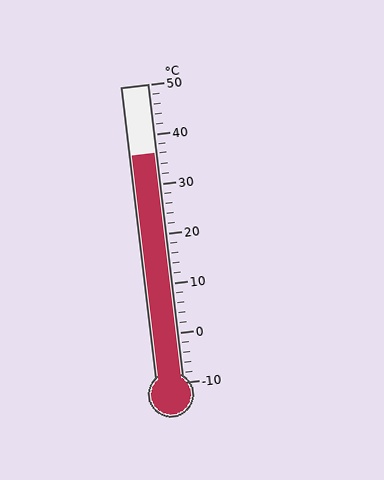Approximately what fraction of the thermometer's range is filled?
The thermometer is filled to approximately 75% of its range.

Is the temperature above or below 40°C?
The temperature is below 40°C.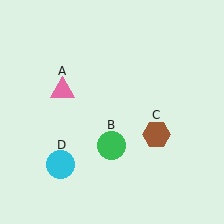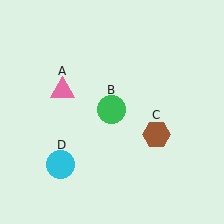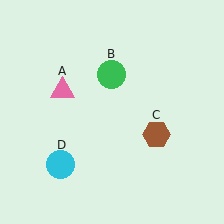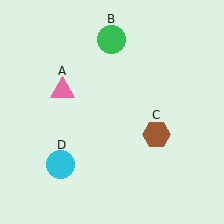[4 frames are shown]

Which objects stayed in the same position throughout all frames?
Pink triangle (object A) and brown hexagon (object C) and cyan circle (object D) remained stationary.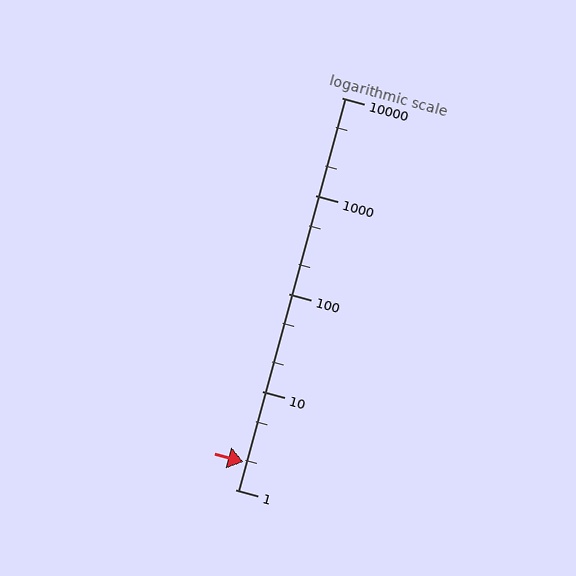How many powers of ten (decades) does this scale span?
The scale spans 4 decades, from 1 to 10000.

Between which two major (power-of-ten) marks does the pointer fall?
The pointer is between 1 and 10.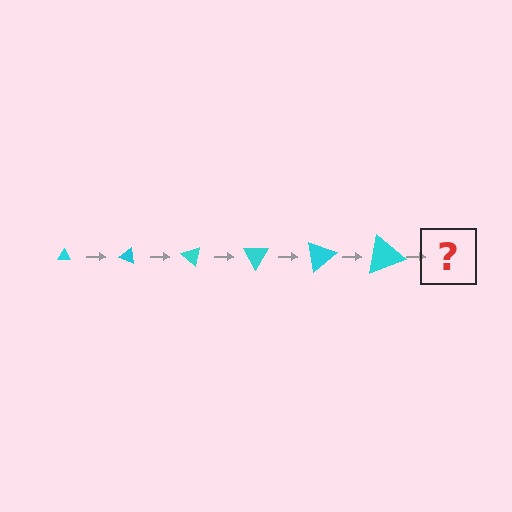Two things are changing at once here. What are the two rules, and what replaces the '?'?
The two rules are that the triangle grows larger each step and it rotates 20 degrees each step. The '?' should be a triangle, larger than the previous one and rotated 120 degrees from the start.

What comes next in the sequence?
The next element should be a triangle, larger than the previous one and rotated 120 degrees from the start.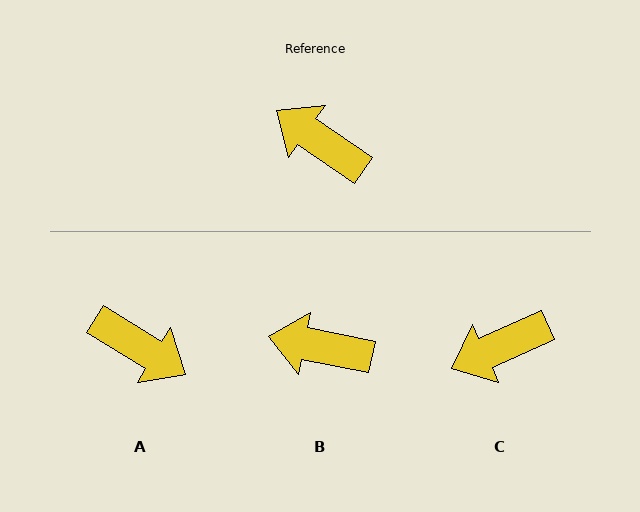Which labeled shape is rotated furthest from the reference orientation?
A, about 177 degrees away.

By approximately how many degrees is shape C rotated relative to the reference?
Approximately 59 degrees counter-clockwise.